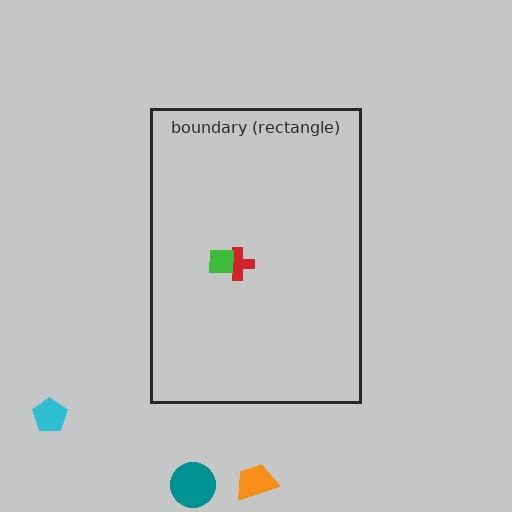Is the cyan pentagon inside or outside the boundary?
Outside.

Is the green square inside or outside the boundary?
Inside.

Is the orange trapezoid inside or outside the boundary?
Outside.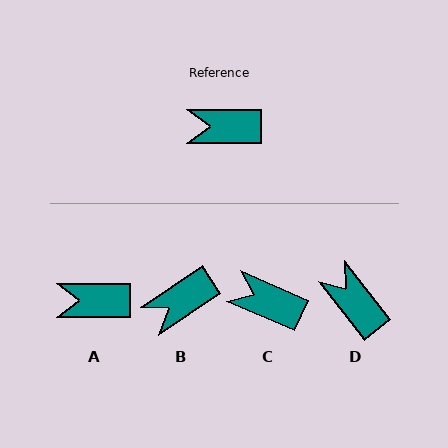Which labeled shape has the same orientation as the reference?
A.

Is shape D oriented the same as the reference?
No, it is off by about 52 degrees.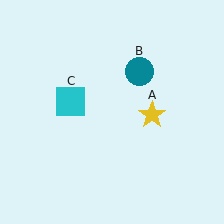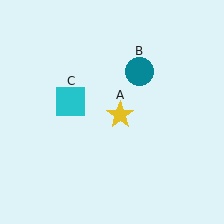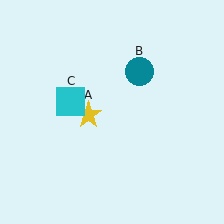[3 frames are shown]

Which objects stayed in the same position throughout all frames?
Teal circle (object B) and cyan square (object C) remained stationary.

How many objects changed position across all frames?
1 object changed position: yellow star (object A).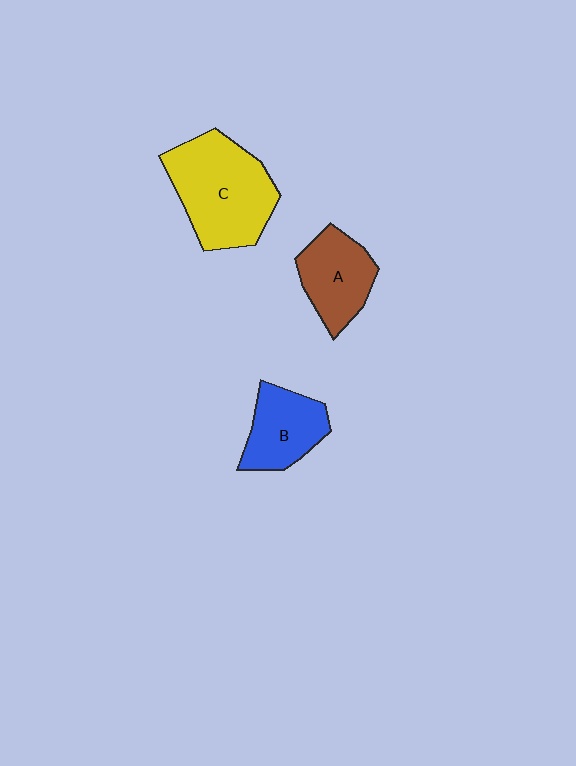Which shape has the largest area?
Shape C (yellow).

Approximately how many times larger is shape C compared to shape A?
Approximately 1.7 times.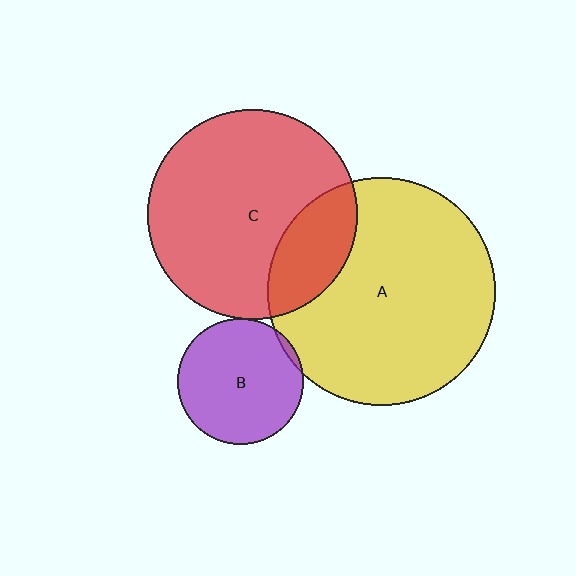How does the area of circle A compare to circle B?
Approximately 3.3 times.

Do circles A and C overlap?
Yes.